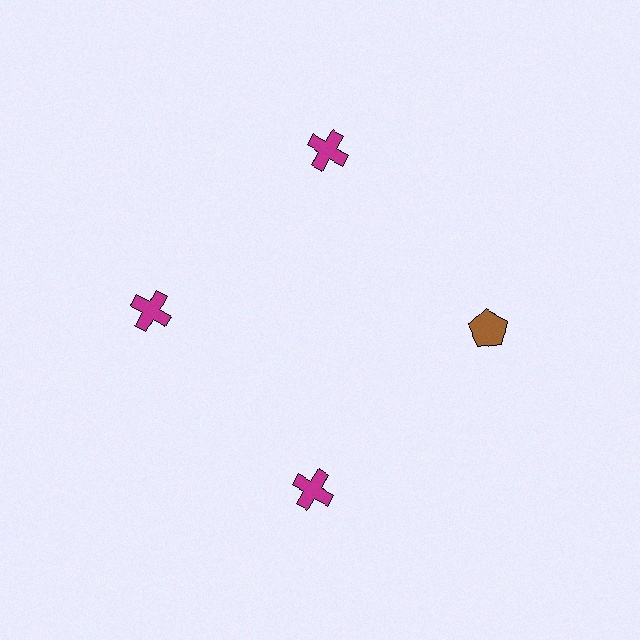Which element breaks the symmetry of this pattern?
The brown pentagon at roughly the 3 o'clock position breaks the symmetry. All other shapes are magenta crosses.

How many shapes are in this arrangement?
There are 4 shapes arranged in a ring pattern.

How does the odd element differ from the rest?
It differs in both color (brown instead of magenta) and shape (pentagon instead of cross).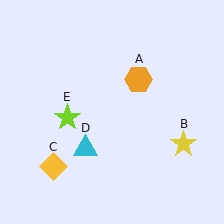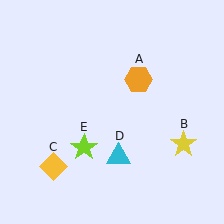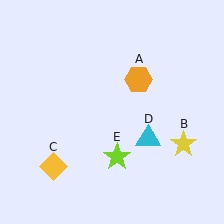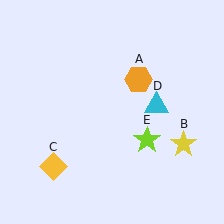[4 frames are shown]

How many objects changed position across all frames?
2 objects changed position: cyan triangle (object D), lime star (object E).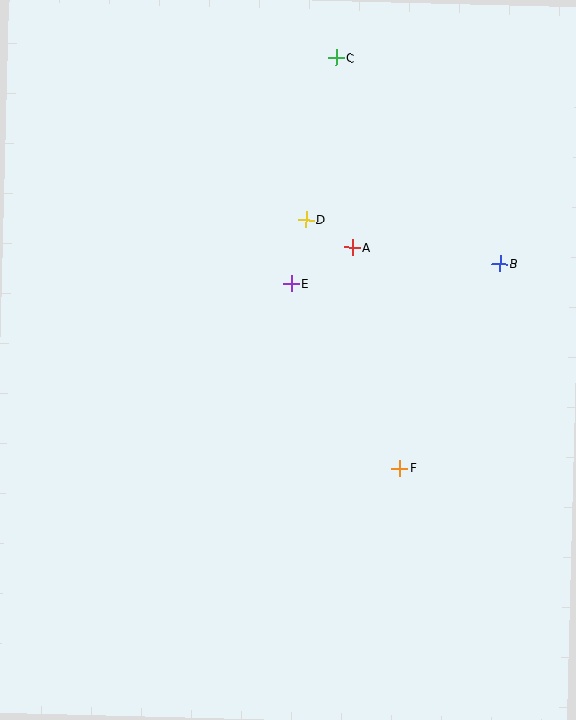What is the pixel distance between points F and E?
The distance between F and E is 214 pixels.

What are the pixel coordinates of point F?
Point F is at (400, 468).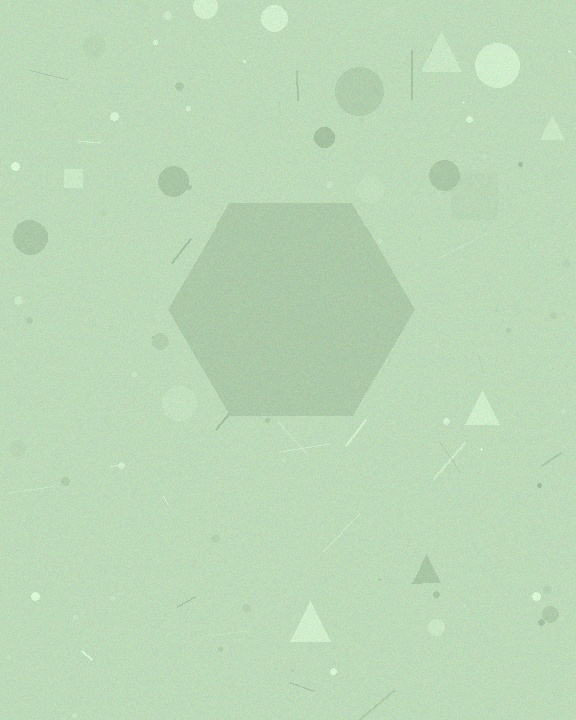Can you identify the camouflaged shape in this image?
The camouflaged shape is a hexagon.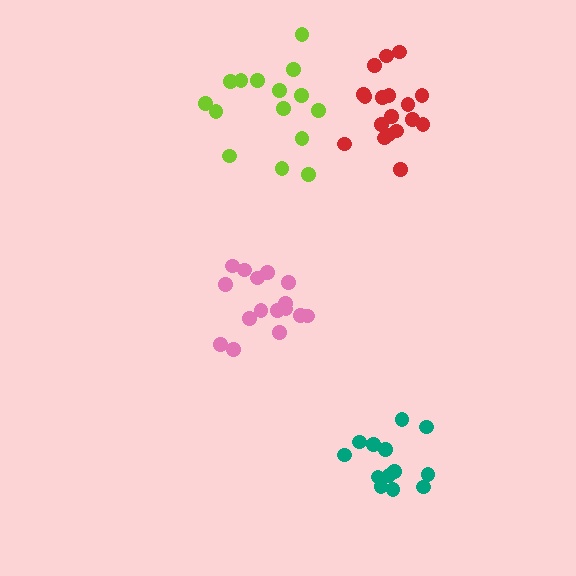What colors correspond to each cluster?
The clusters are colored: lime, teal, red, pink.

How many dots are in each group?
Group 1: 15 dots, Group 2: 13 dots, Group 3: 18 dots, Group 4: 16 dots (62 total).